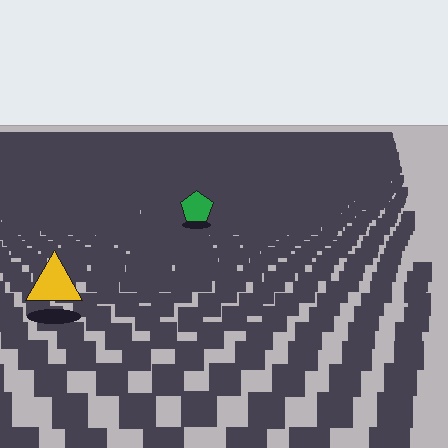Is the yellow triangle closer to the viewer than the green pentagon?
Yes. The yellow triangle is closer — you can tell from the texture gradient: the ground texture is coarser near it.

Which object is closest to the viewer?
The yellow triangle is closest. The texture marks near it are larger and more spread out.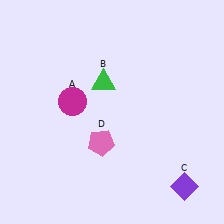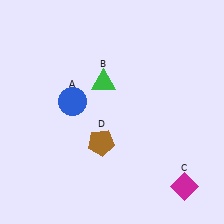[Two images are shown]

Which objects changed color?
A changed from magenta to blue. C changed from purple to magenta. D changed from pink to brown.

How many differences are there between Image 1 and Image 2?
There are 3 differences between the two images.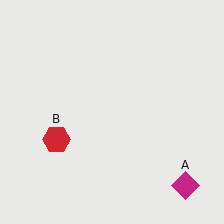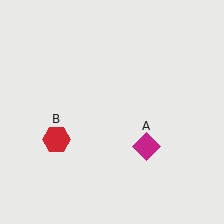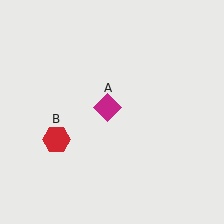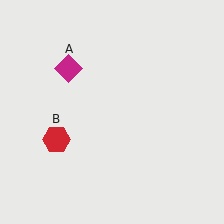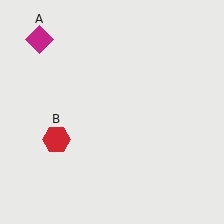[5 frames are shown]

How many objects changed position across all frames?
1 object changed position: magenta diamond (object A).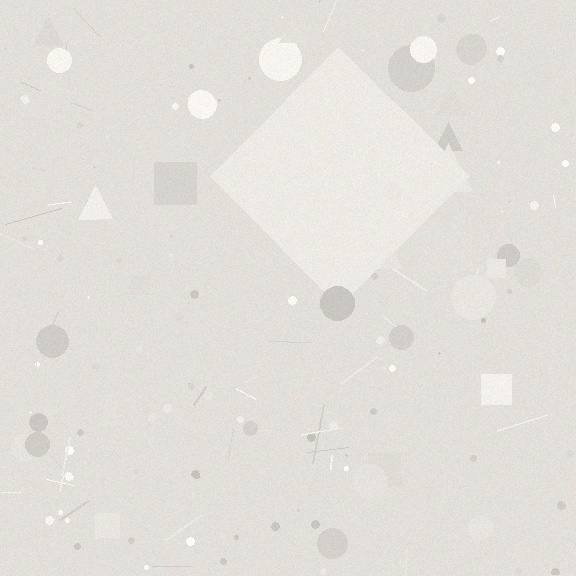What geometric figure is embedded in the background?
A diamond is embedded in the background.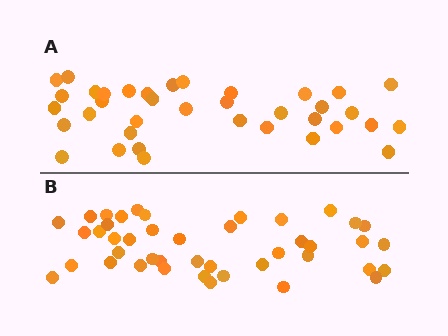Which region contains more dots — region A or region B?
Region B (the bottom region) has more dots.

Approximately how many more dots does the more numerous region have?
Region B has about 6 more dots than region A.